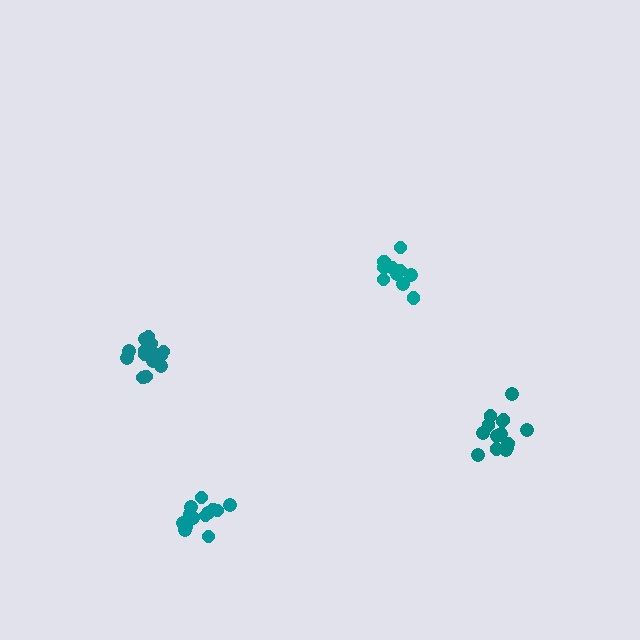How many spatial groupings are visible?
There are 4 spatial groupings.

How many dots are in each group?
Group 1: 10 dots, Group 2: 14 dots, Group 3: 13 dots, Group 4: 14 dots (51 total).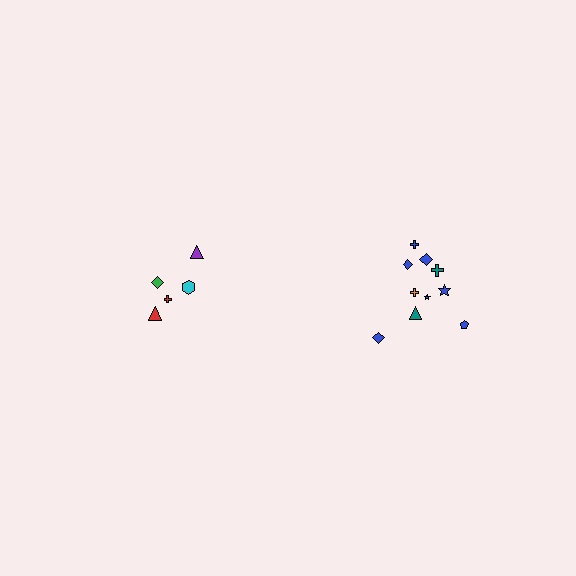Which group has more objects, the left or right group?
The right group.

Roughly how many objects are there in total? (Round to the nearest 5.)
Roughly 15 objects in total.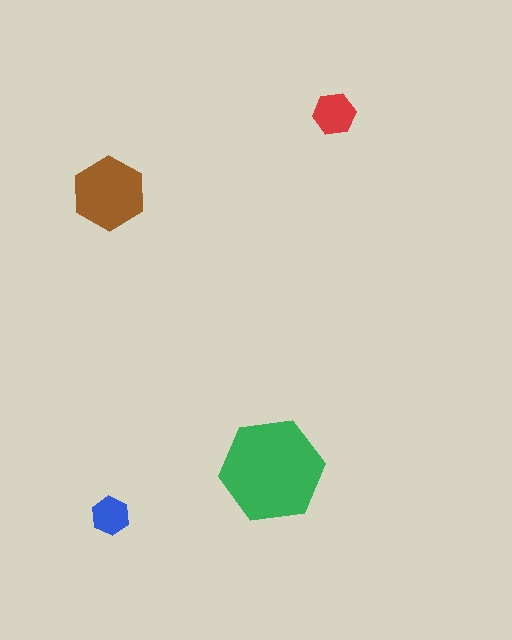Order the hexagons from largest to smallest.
the green one, the brown one, the red one, the blue one.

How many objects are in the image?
There are 4 objects in the image.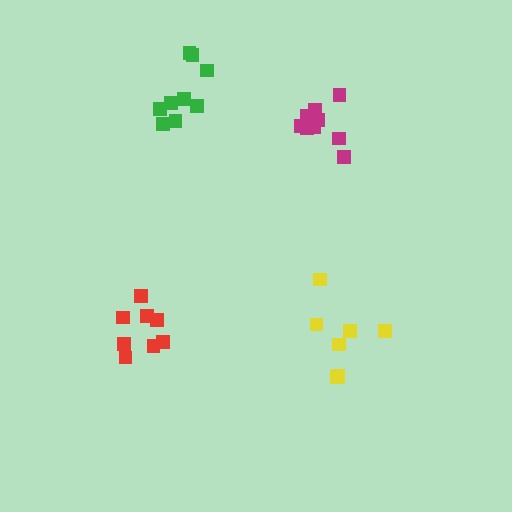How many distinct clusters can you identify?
There are 4 distinct clusters.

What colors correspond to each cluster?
The clusters are colored: yellow, red, green, magenta.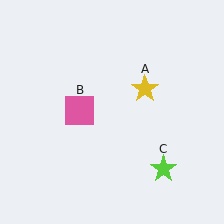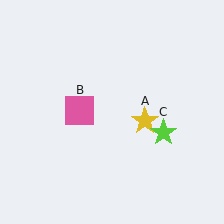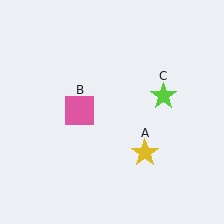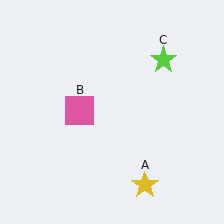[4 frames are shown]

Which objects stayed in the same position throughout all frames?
Pink square (object B) remained stationary.